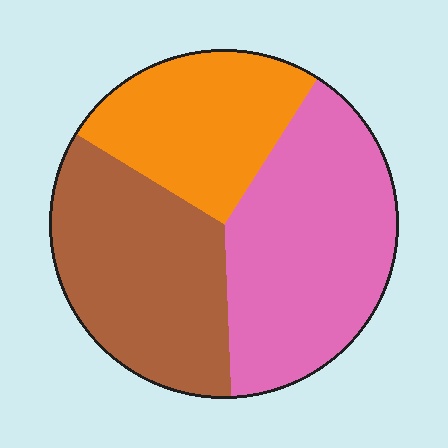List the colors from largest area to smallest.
From largest to smallest: pink, brown, orange.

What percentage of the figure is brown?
Brown covers about 35% of the figure.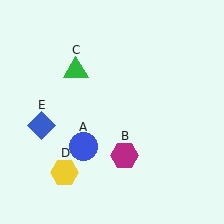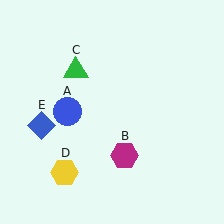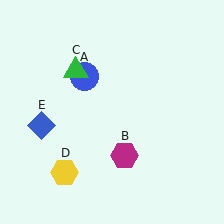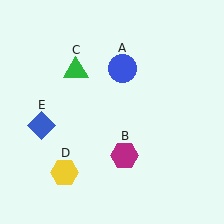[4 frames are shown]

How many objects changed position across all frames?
1 object changed position: blue circle (object A).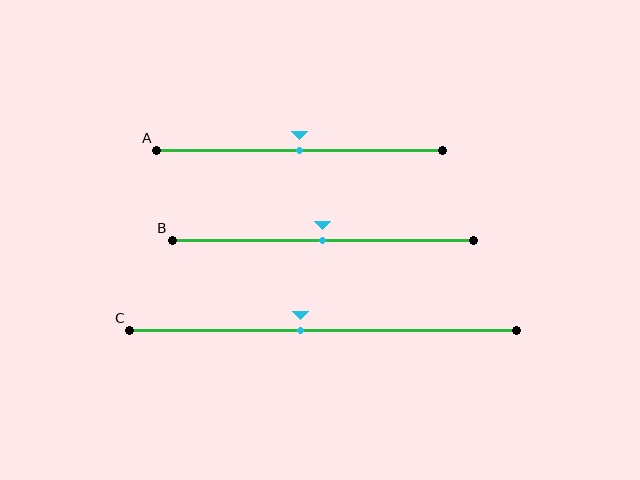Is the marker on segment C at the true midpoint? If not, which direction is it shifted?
No, the marker on segment C is shifted to the left by about 6% of the segment length.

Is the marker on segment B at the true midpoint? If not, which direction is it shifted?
Yes, the marker on segment B is at the true midpoint.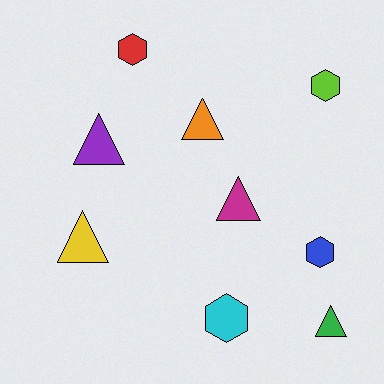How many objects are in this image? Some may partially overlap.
There are 9 objects.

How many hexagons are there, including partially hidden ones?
There are 4 hexagons.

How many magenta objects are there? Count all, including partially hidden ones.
There is 1 magenta object.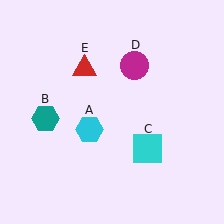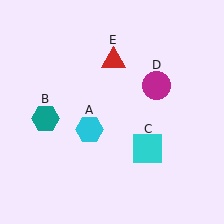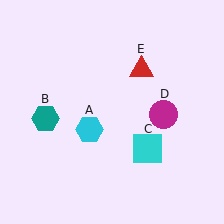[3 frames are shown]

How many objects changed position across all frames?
2 objects changed position: magenta circle (object D), red triangle (object E).